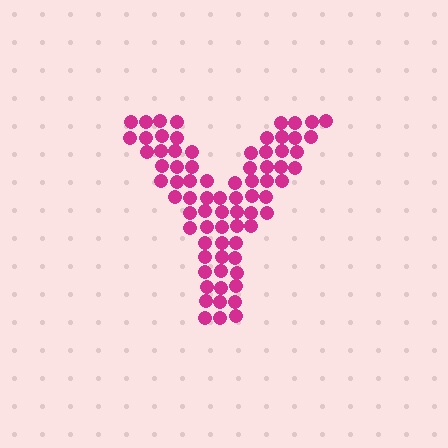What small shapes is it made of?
It is made of small circles.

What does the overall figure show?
The overall figure shows the letter Y.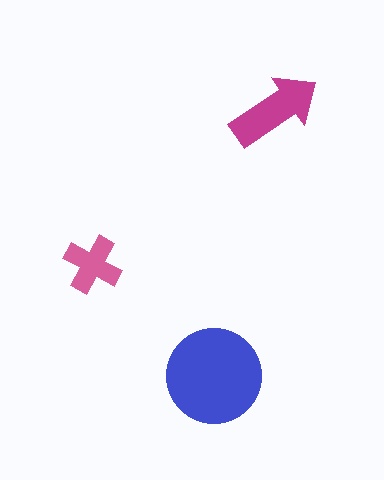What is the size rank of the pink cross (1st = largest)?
3rd.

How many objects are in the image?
There are 3 objects in the image.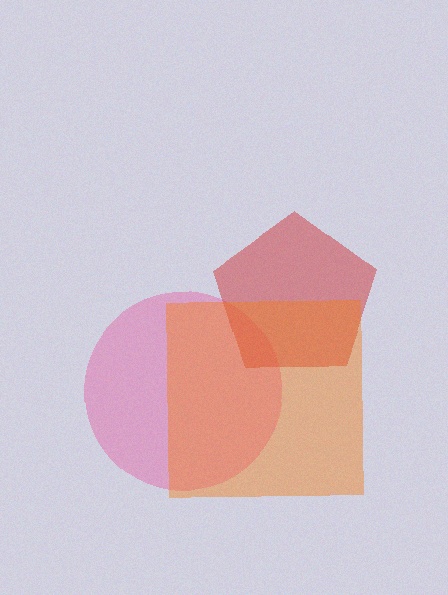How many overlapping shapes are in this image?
There are 3 overlapping shapes in the image.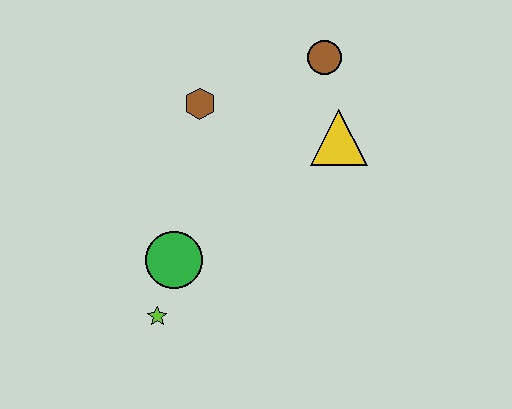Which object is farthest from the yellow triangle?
The lime star is farthest from the yellow triangle.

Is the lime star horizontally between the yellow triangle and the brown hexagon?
No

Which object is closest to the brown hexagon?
The brown circle is closest to the brown hexagon.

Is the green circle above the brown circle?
No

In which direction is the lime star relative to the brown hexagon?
The lime star is below the brown hexagon.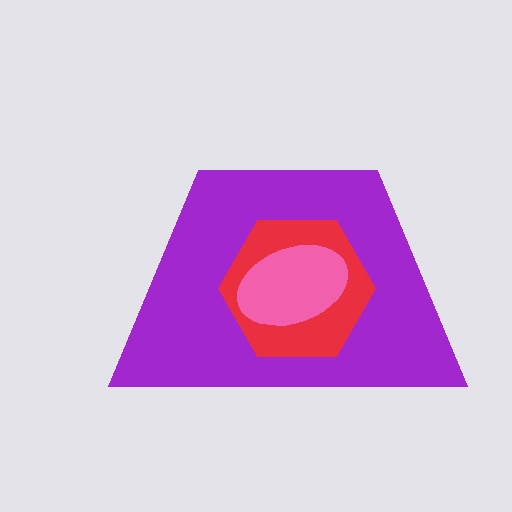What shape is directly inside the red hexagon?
The pink ellipse.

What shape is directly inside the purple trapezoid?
The red hexagon.